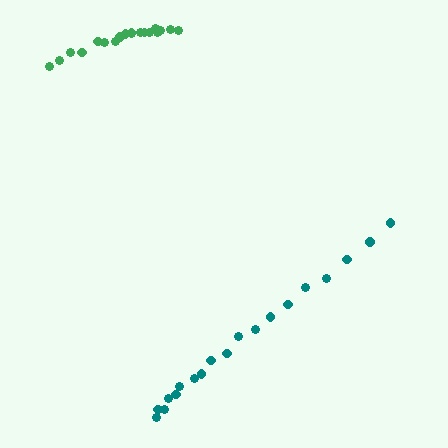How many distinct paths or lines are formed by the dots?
There are 2 distinct paths.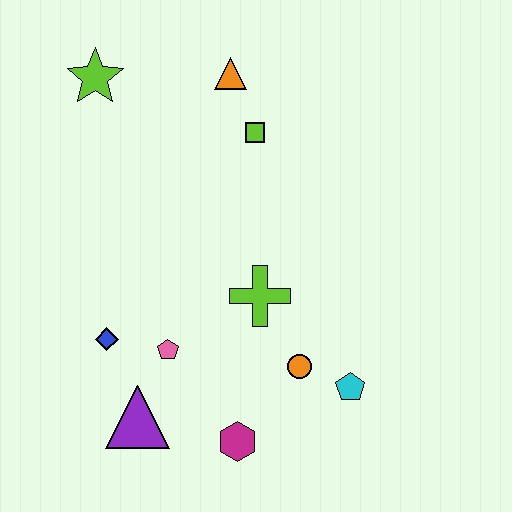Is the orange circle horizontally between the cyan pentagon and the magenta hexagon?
Yes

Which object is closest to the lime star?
The orange triangle is closest to the lime star.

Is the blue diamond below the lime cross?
Yes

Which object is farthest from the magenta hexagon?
The lime star is farthest from the magenta hexagon.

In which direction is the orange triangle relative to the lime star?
The orange triangle is to the right of the lime star.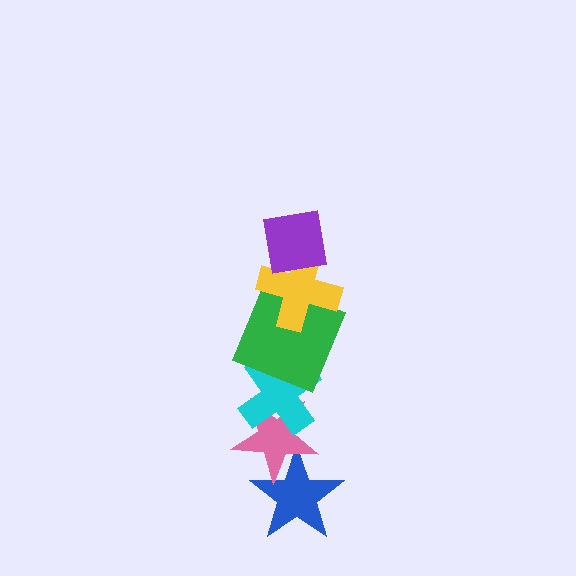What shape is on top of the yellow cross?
The purple square is on top of the yellow cross.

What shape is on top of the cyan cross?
The green square is on top of the cyan cross.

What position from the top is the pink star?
The pink star is 5th from the top.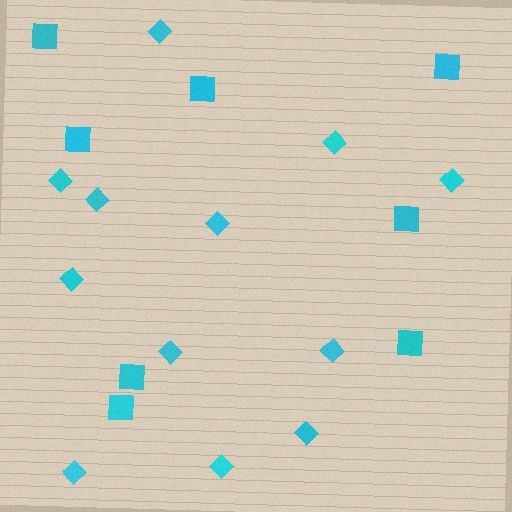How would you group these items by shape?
There are 2 groups: one group of squares (8) and one group of diamonds (12).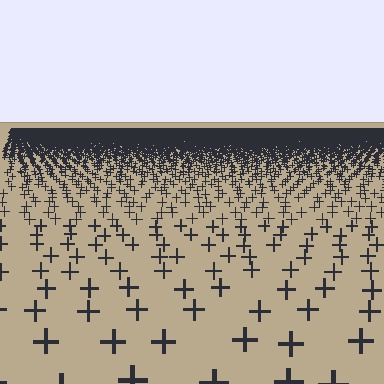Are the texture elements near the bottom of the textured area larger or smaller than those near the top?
Larger. Near the bottom, elements are closer to the viewer and appear at a bigger on-screen size.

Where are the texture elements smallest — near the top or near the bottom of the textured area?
Near the top.